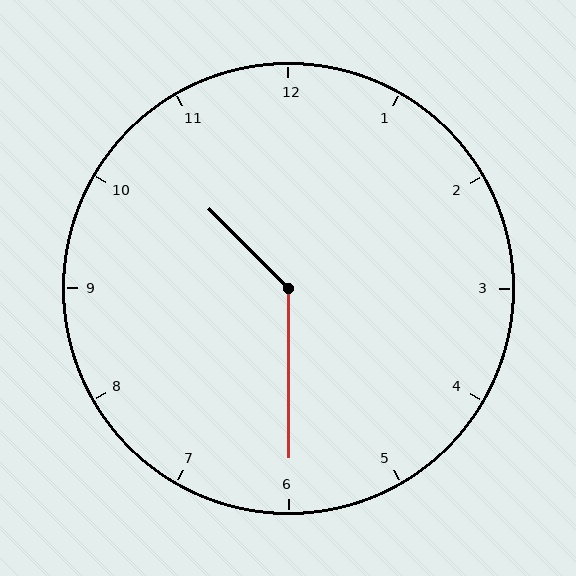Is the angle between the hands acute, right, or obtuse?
It is obtuse.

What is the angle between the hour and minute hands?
Approximately 135 degrees.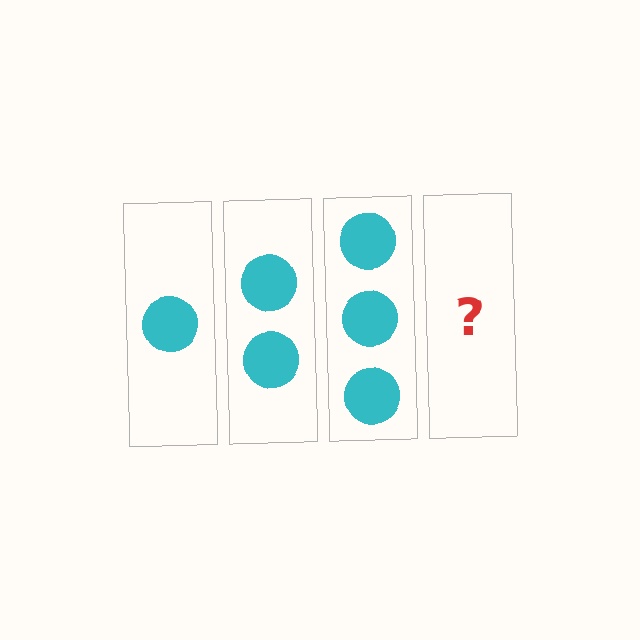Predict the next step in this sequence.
The next step is 4 circles.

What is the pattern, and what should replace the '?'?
The pattern is that each step adds one more circle. The '?' should be 4 circles.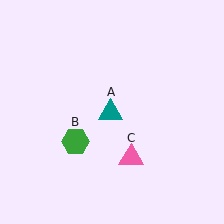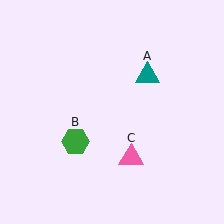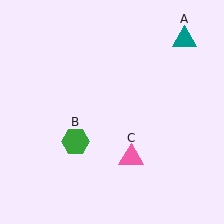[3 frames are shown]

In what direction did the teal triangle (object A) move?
The teal triangle (object A) moved up and to the right.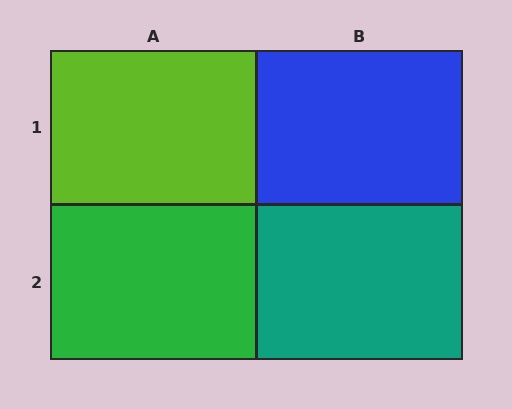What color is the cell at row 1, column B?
Blue.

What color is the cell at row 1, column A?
Lime.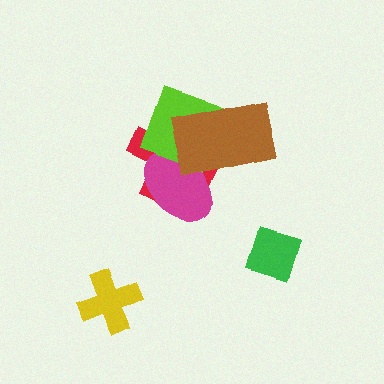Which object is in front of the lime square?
The brown rectangle is in front of the lime square.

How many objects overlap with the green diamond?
0 objects overlap with the green diamond.